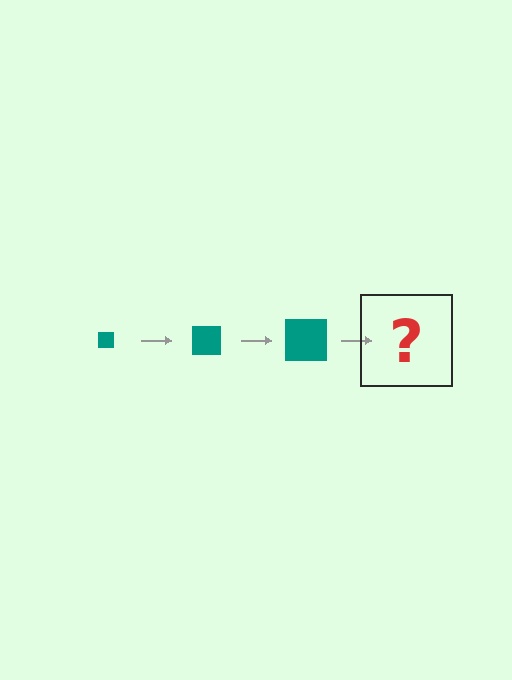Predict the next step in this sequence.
The next step is a teal square, larger than the previous one.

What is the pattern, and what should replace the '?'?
The pattern is that the square gets progressively larger each step. The '?' should be a teal square, larger than the previous one.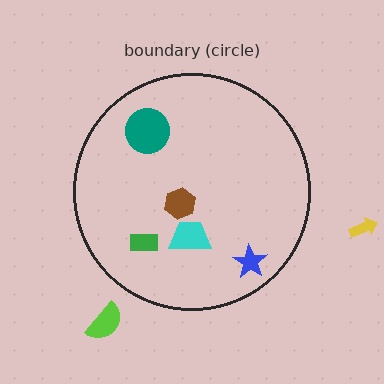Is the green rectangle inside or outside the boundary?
Inside.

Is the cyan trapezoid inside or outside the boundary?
Inside.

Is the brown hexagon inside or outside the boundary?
Inside.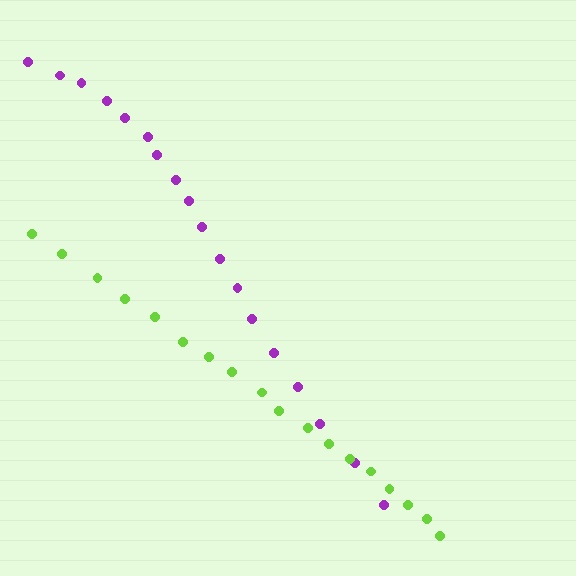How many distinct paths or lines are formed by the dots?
There are 2 distinct paths.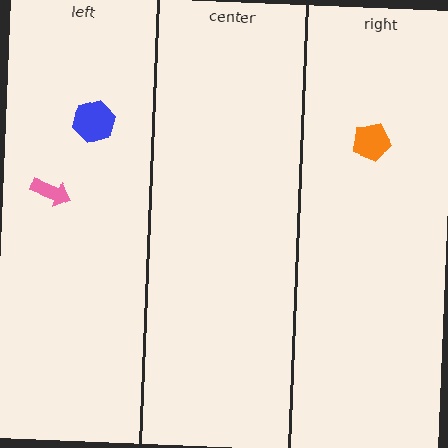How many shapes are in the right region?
1.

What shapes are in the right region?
The orange pentagon.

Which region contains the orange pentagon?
The right region.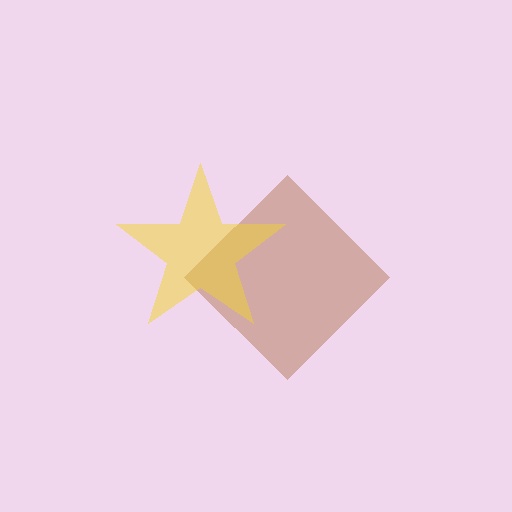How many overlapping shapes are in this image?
There are 2 overlapping shapes in the image.